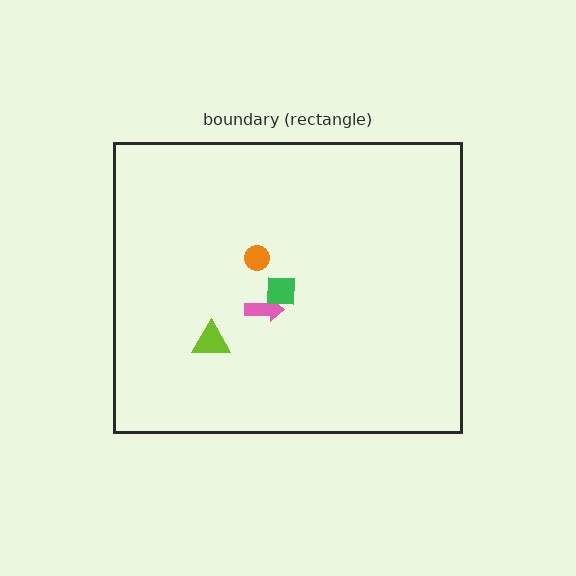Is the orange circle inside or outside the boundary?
Inside.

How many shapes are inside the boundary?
4 inside, 0 outside.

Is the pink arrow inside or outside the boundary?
Inside.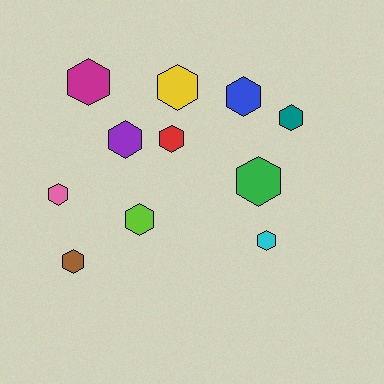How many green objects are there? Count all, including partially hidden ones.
There is 1 green object.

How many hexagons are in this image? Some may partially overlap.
There are 11 hexagons.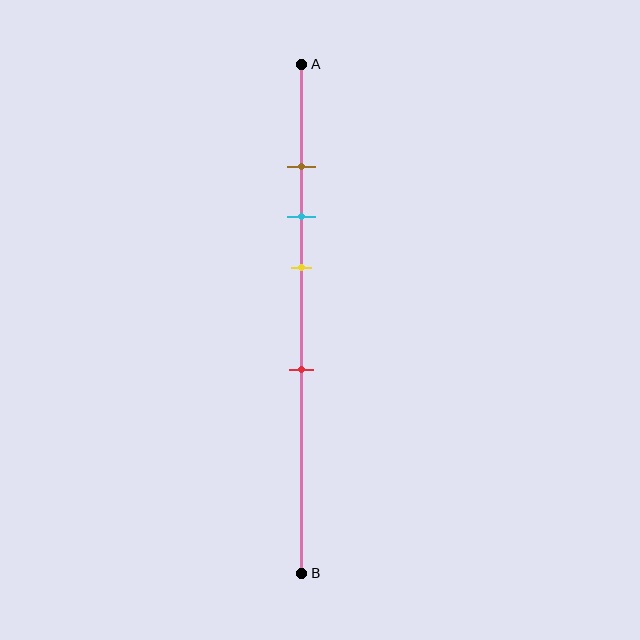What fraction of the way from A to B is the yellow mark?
The yellow mark is approximately 40% (0.4) of the way from A to B.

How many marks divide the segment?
There are 4 marks dividing the segment.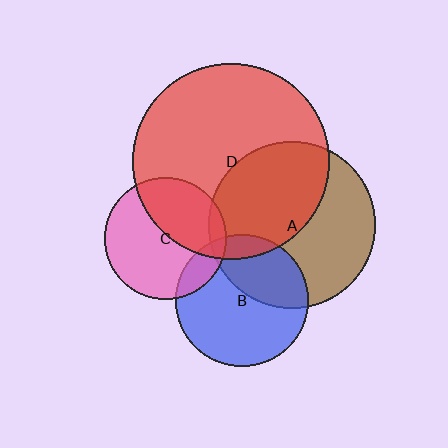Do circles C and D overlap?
Yes.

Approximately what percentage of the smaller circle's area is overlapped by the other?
Approximately 40%.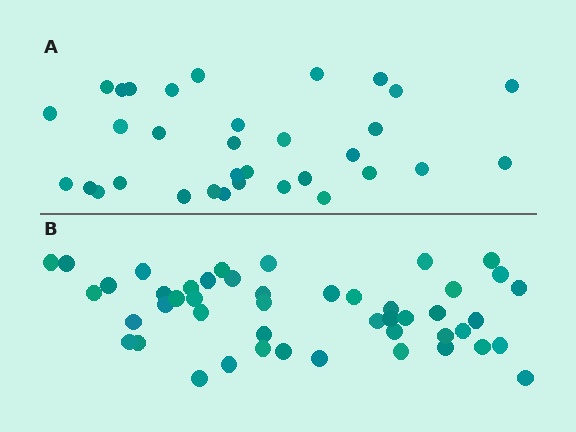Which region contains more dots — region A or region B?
Region B (the bottom region) has more dots.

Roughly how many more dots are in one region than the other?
Region B has approximately 15 more dots than region A.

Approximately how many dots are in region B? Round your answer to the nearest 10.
About 50 dots. (The exact count is 47, which rounds to 50.)